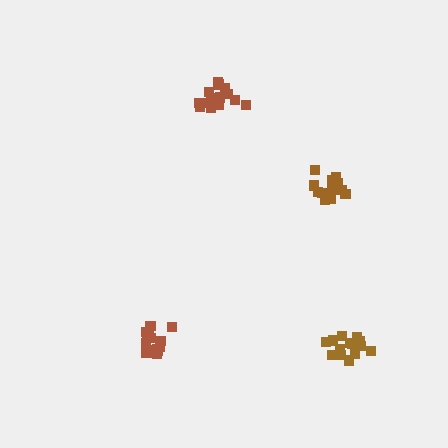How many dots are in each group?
Group 1: 14 dots, Group 2: 15 dots, Group 3: 15 dots, Group 4: 15 dots (59 total).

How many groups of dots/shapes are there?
There are 4 groups.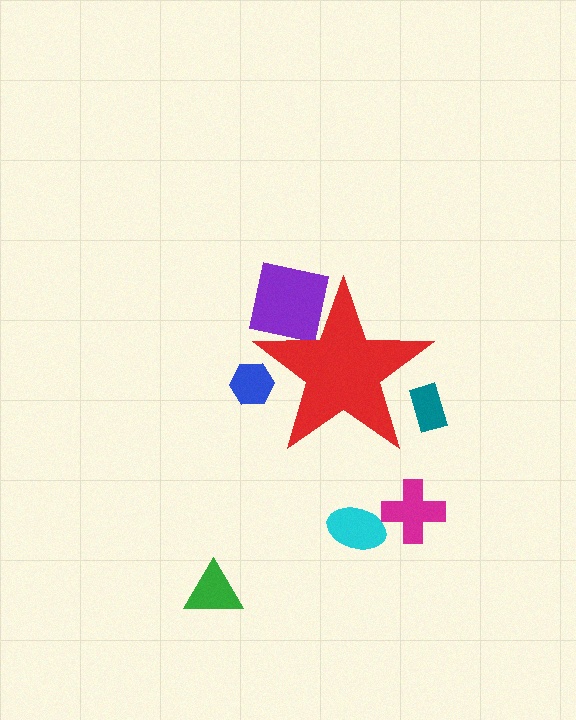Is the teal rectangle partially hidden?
Yes, the teal rectangle is partially hidden behind the red star.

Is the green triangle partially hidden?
No, the green triangle is fully visible.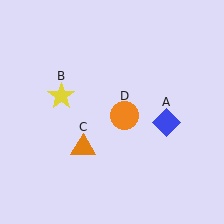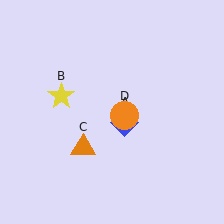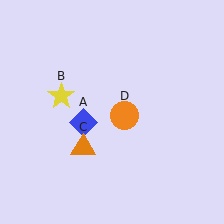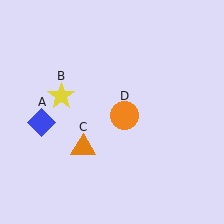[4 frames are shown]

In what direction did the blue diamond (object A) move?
The blue diamond (object A) moved left.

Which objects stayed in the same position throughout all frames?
Yellow star (object B) and orange triangle (object C) and orange circle (object D) remained stationary.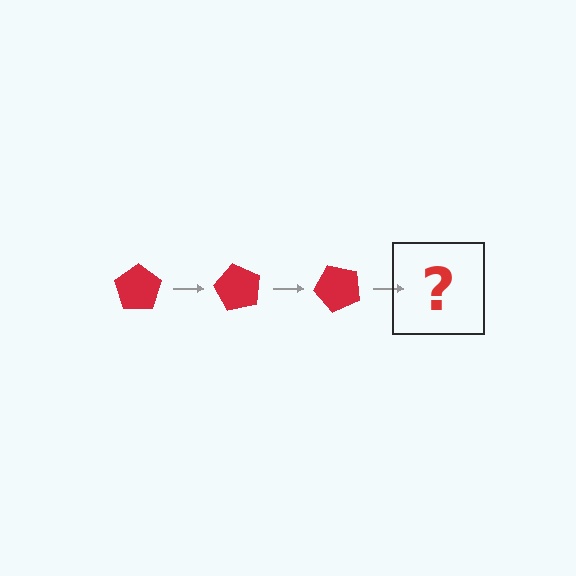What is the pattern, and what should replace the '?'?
The pattern is that the pentagon rotates 60 degrees each step. The '?' should be a red pentagon rotated 180 degrees.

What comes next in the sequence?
The next element should be a red pentagon rotated 180 degrees.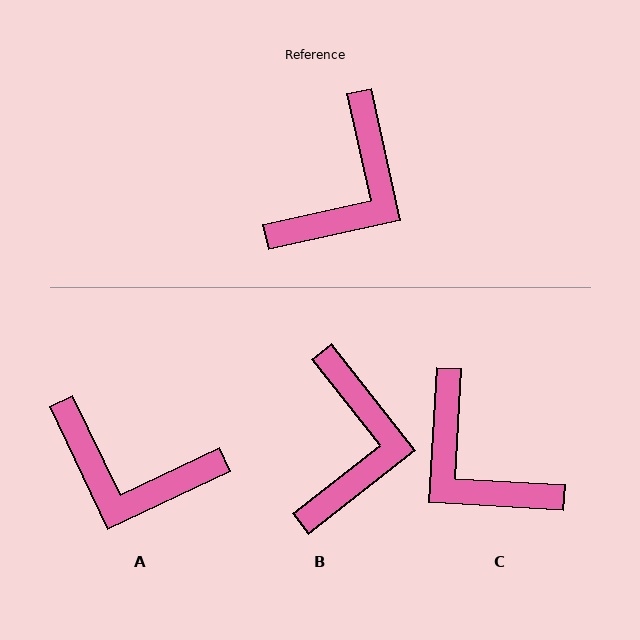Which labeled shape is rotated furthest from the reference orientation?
C, about 106 degrees away.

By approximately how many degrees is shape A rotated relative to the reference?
Approximately 77 degrees clockwise.